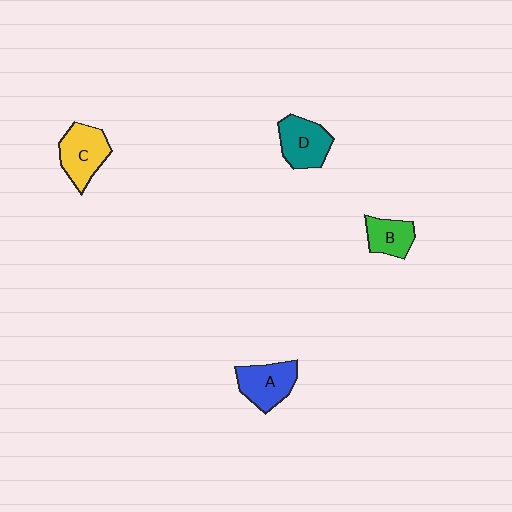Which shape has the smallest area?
Shape B (green).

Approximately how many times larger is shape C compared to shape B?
Approximately 1.5 times.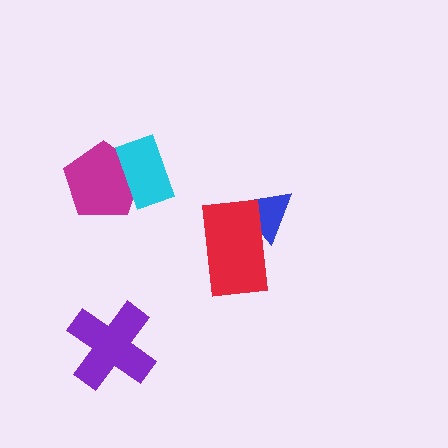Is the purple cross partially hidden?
No, no other shape covers it.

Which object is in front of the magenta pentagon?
The cyan rectangle is in front of the magenta pentagon.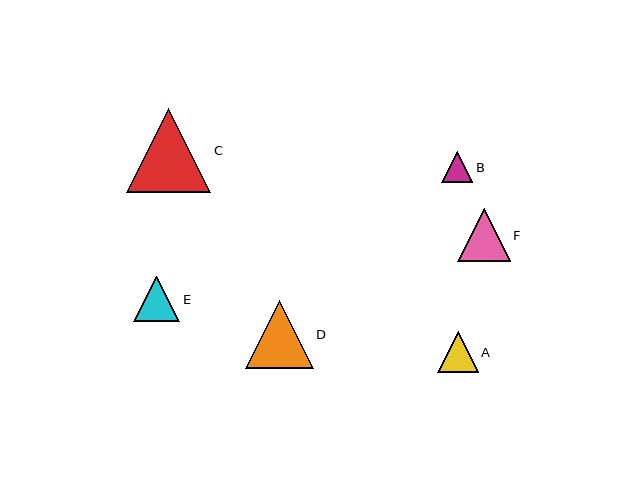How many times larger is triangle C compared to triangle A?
Triangle C is approximately 2.1 times the size of triangle A.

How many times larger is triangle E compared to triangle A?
Triangle E is approximately 1.1 times the size of triangle A.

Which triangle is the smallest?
Triangle B is the smallest with a size of approximately 31 pixels.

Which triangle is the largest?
Triangle C is the largest with a size of approximately 84 pixels.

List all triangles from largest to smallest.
From largest to smallest: C, D, F, E, A, B.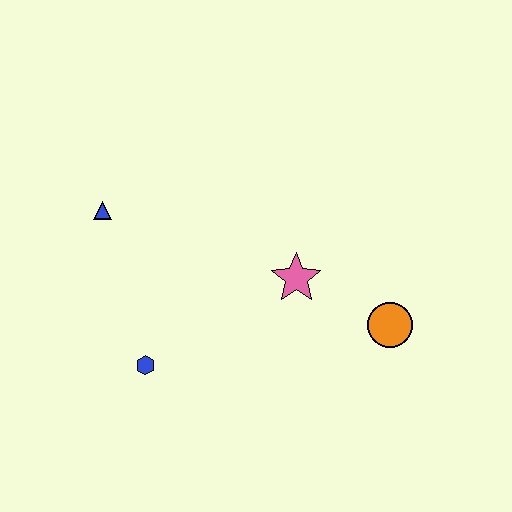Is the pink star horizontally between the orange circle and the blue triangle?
Yes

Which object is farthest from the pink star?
The blue triangle is farthest from the pink star.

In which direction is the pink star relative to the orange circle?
The pink star is to the left of the orange circle.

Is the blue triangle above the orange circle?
Yes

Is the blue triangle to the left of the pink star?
Yes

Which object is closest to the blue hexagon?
The blue triangle is closest to the blue hexagon.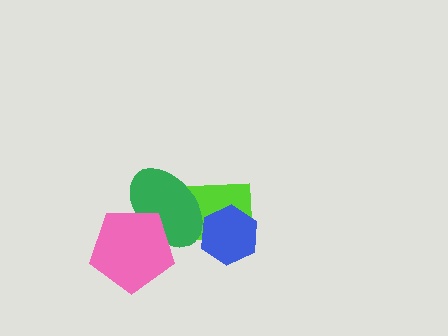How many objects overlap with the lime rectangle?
2 objects overlap with the lime rectangle.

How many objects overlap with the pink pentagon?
1 object overlaps with the pink pentagon.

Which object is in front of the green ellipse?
The pink pentagon is in front of the green ellipse.